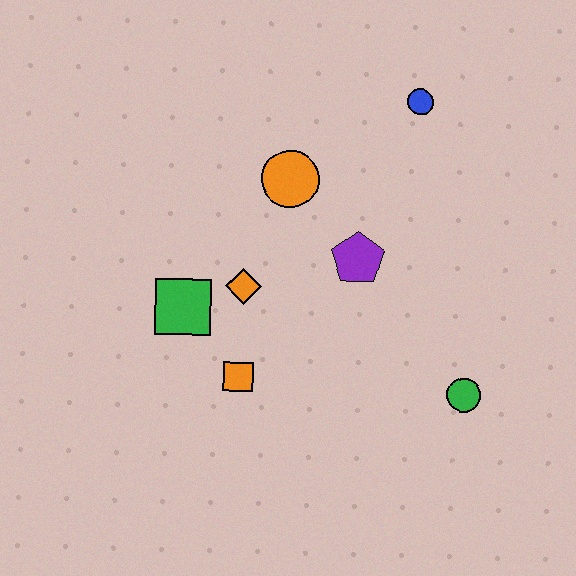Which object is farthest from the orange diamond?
The blue circle is farthest from the orange diamond.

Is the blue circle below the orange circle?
No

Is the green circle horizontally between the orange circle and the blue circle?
No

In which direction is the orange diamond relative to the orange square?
The orange diamond is above the orange square.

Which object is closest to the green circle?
The purple pentagon is closest to the green circle.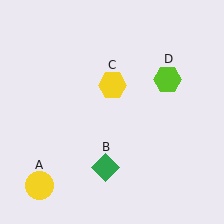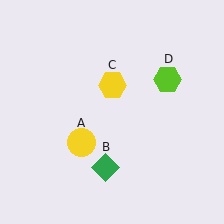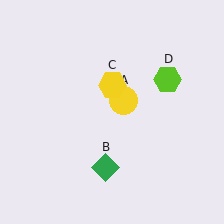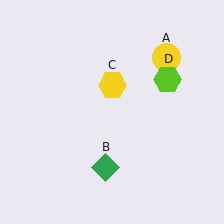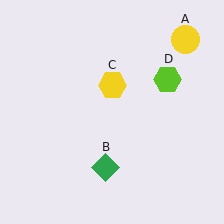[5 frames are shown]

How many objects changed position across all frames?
1 object changed position: yellow circle (object A).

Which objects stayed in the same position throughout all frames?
Green diamond (object B) and yellow hexagon (object C) and lime hexagon (object D) remained stationary.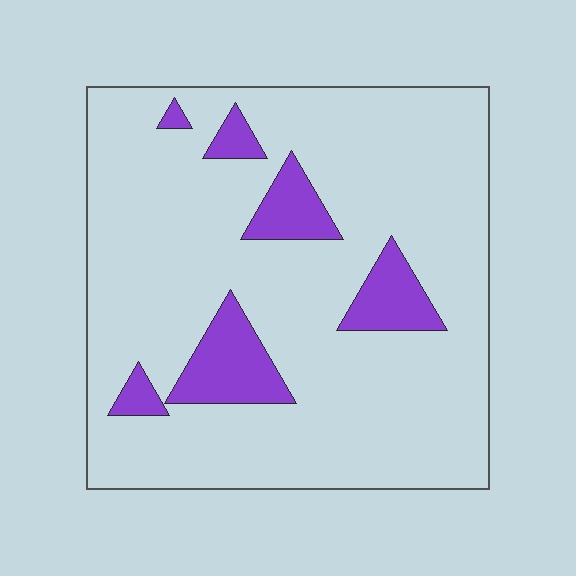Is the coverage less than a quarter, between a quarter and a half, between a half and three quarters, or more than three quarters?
Less than a quarter.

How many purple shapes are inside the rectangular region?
6.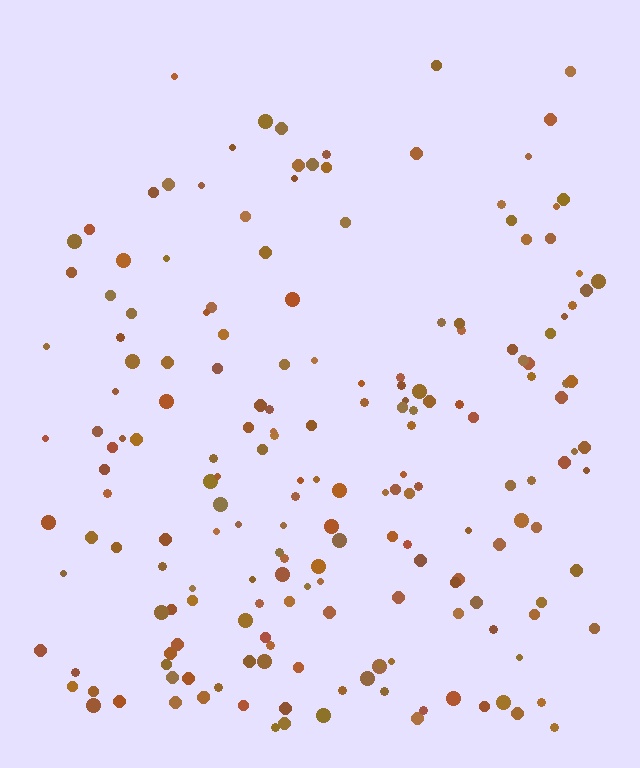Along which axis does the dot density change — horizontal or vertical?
Vertical.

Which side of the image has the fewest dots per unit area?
The top.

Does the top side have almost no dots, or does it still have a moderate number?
Still a moderate number, just noticeably fewer than the bottom.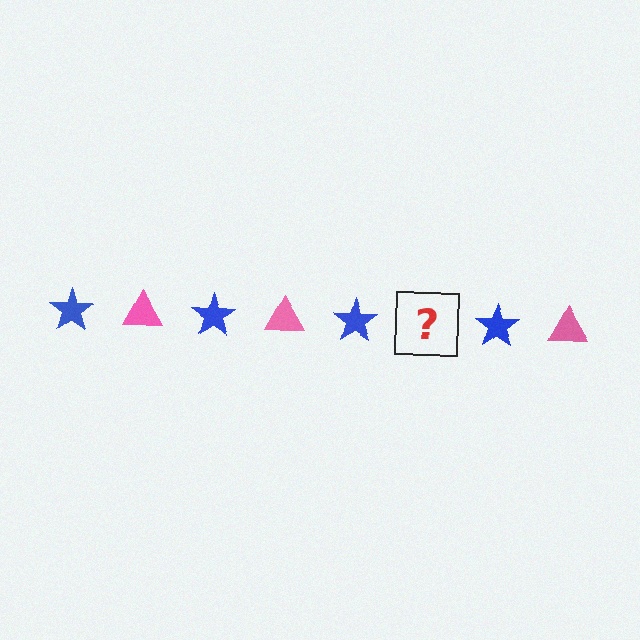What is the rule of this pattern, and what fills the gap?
The rule is that the pattern alternates between blue star and pink triangle. The gap should be filled with a pink triangle.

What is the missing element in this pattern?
The missing element is a pink triangle.